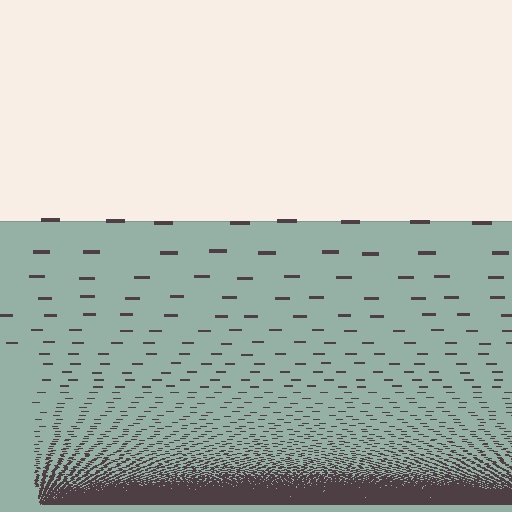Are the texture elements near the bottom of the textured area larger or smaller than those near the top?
Smaller. The gradient is inverted — elements near the bottom are smaller and denser.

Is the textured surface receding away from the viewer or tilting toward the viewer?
The surface appears to tilt toward the viewer. Texture elements get larger and sparser toward the top.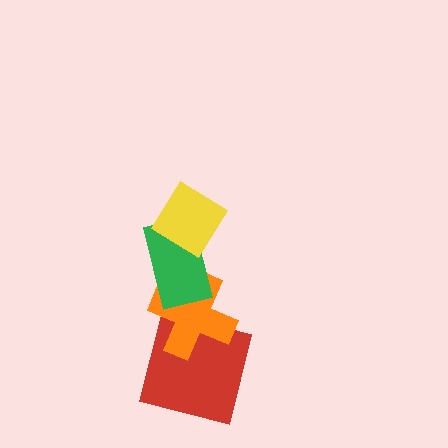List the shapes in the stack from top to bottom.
From top to bottom: the yellow diamond, the green rectangle, the orange cross, the red square.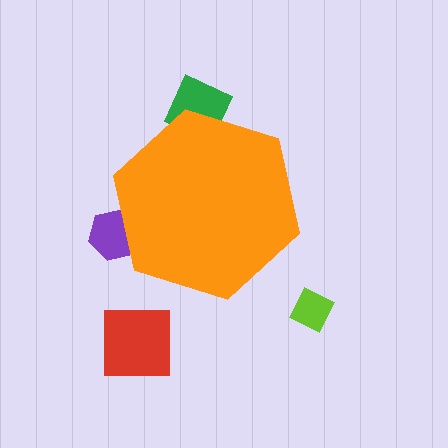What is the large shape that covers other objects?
An orange hexagon.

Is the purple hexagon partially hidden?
Yes, the purple hexagon is partially hidden behind the orange hexagon.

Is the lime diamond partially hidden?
No, the lime diamond is fully visible.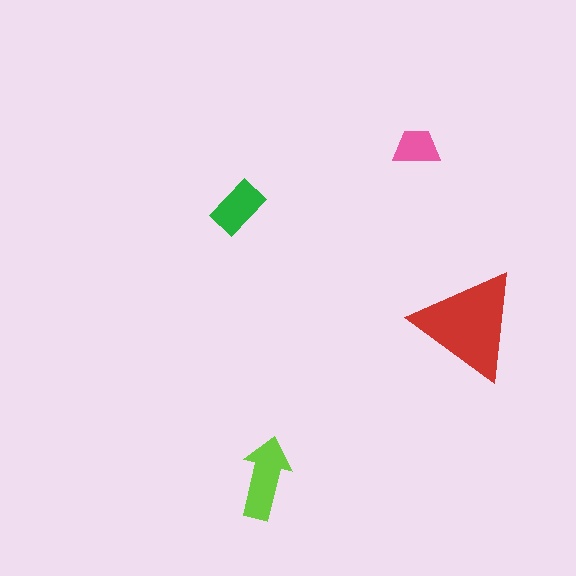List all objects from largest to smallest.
The red triangle, the lime arrow, the green rectangle, the pink trapezoid.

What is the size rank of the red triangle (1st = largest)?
1st.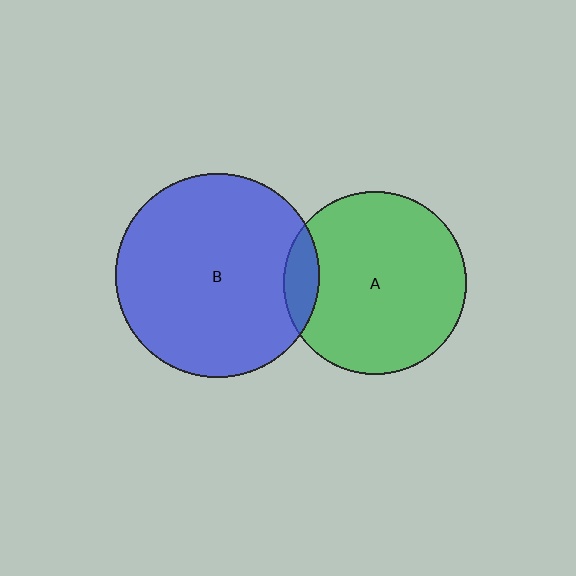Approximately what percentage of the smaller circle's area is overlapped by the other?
Approximately 10%.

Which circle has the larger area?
Circle B (blue).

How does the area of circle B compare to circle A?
Approximately 1.2 times.